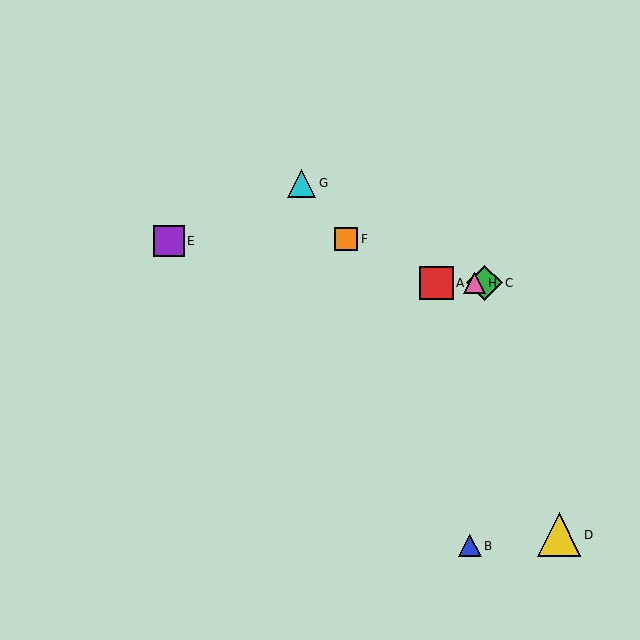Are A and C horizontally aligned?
Yes, both are at y≈283.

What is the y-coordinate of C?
Object C is at y≈283.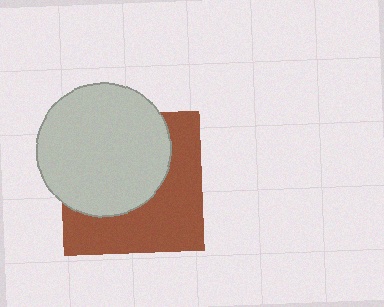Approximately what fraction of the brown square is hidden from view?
Roughly 51% of the brown square is hidden behind the light gray circle.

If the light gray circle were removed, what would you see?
You would see the complete brown square.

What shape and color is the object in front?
The object in front is a light gray circle.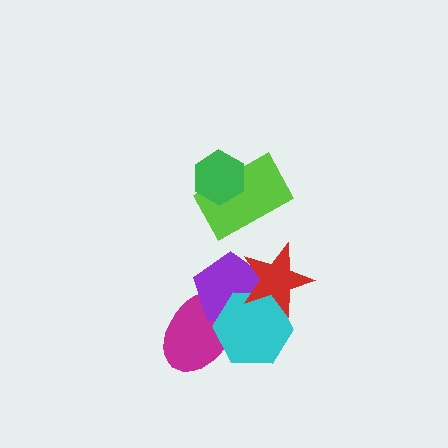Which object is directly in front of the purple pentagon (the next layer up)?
The cyan hexagon is directly in front of the purple pentagon.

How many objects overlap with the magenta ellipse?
2 objects overlap with the magenta ellipse.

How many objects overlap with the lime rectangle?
1 object overlaps with the lime rectangle.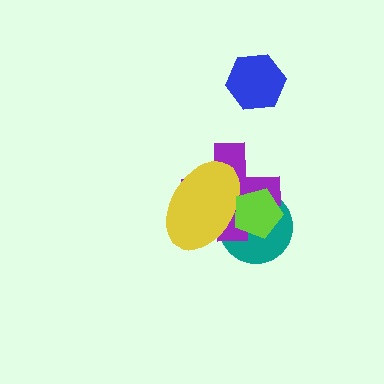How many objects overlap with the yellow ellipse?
3 objects overlap with the yellow ellipse.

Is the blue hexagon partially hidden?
No, no other shape covers it.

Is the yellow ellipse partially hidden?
Yes, it is partially covered by another shape.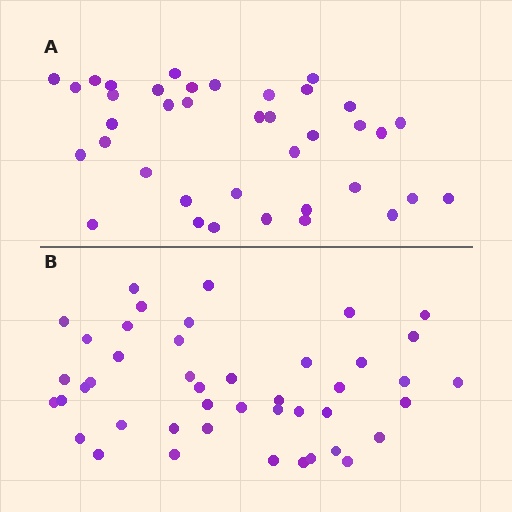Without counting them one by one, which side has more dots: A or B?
Region B (the bottom region) has more dots.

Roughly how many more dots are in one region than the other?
Region B has about 6 more dots than region A.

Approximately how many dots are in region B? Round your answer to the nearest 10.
About 40 dots. (The exact count is 44, which rounds to 40.)